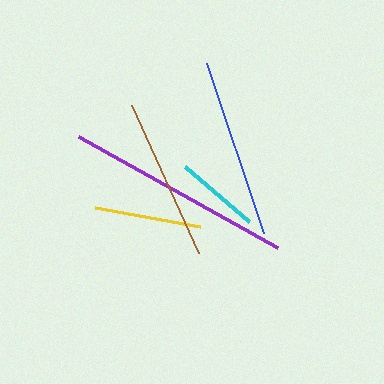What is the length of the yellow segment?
The yellow segment is approximately 107 pixels long.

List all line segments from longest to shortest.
From longest to shortest: purple, blue, brown, yellow, cyan.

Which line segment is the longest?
The purple line is the longest at approximately 227 pixels.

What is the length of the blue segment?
The blue segment is approximately 179 pixels long.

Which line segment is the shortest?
The cyan line is the shortest at approximately 85 pixels.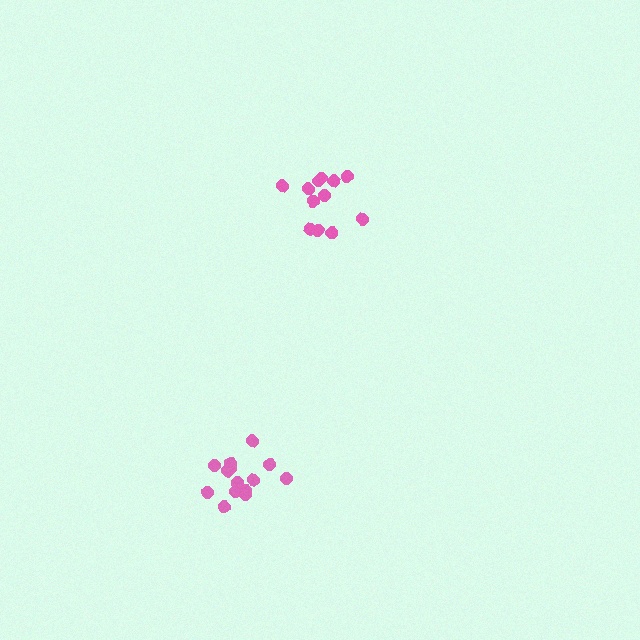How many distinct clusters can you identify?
There are 2 distinct clusters.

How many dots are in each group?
Group 1: 12 dots, Group 2: 14 dots (26 total).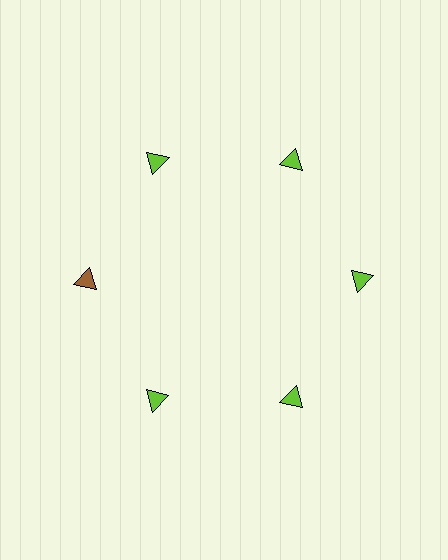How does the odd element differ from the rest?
It has a different color: brown instead of lime.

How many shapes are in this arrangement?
There are 6 shapes arranged in a ring pattern.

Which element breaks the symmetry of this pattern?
The brown triangle at roughly the 9 o'clock position breaks the symmetry. All other shapes are lime triangles.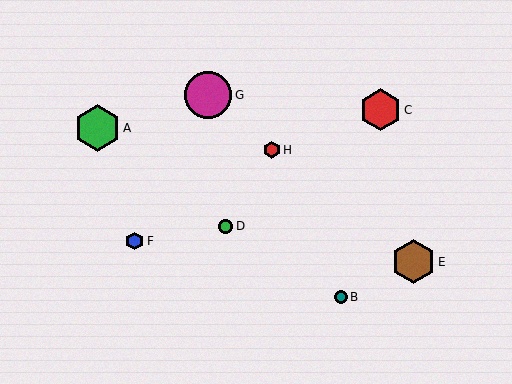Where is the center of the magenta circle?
The center of the magenta circle is at (208, 95).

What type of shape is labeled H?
Shape H is a red hexagon.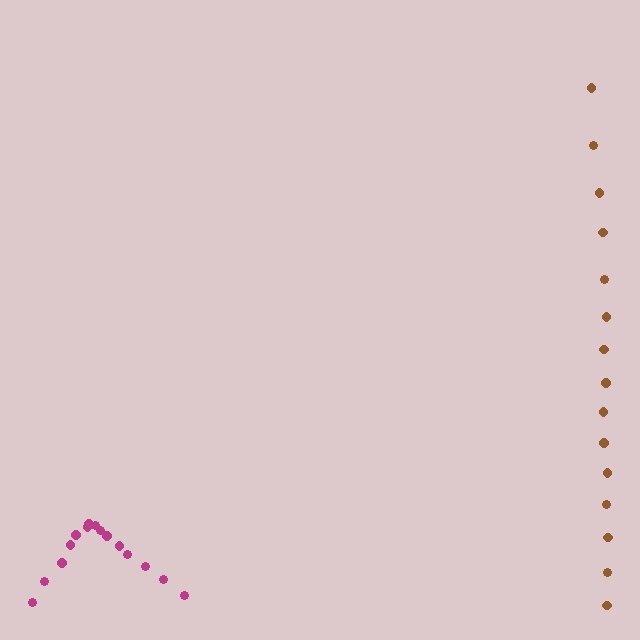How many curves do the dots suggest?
There are 2 distinct paths.